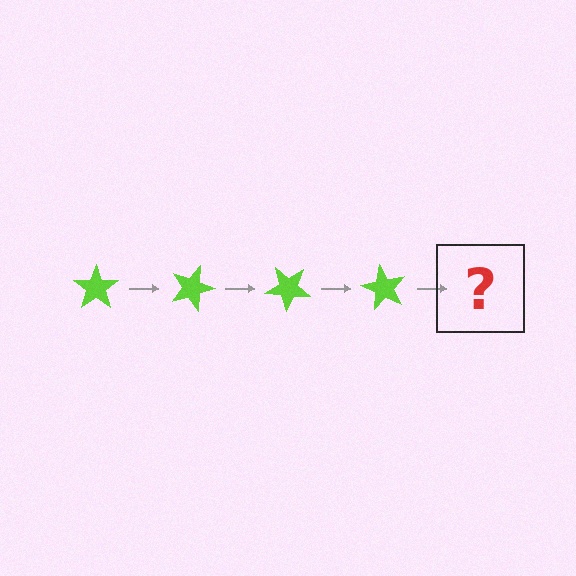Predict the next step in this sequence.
The next step is a lime star rotated 80 degrees.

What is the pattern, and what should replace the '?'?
The pattern is that the star rotates 20 degrees each step. The '?' should be a lime star rotated 80 degrees.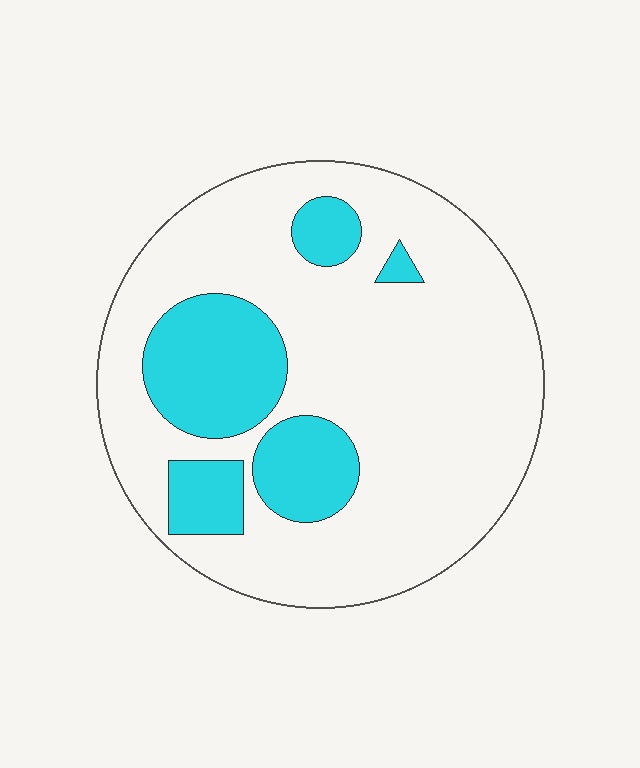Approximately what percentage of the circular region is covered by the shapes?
Approximately 25%.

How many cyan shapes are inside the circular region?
5.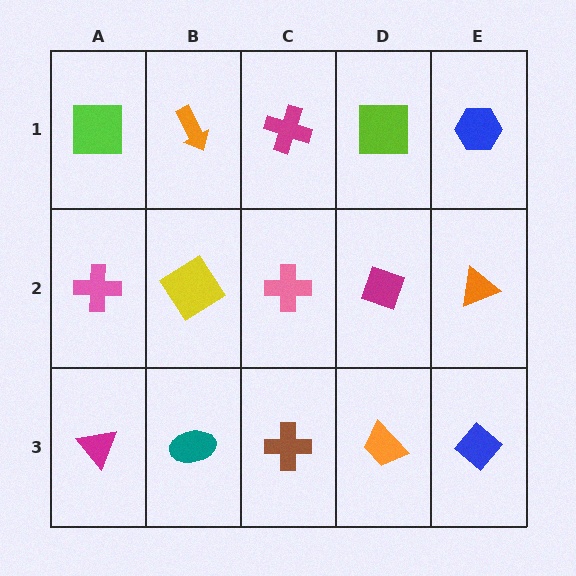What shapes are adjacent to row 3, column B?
A yellow diamond (row 2, column B), a magenta triangle (row 3, column A), a brown cross (row 3, column C).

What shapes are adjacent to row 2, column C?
A magenta cross (row 1, column C), a brown cross (row 3, column C), a yellow diamond (row 2, column B), a magenta diamond (row 2, column D).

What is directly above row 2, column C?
A magenta cross.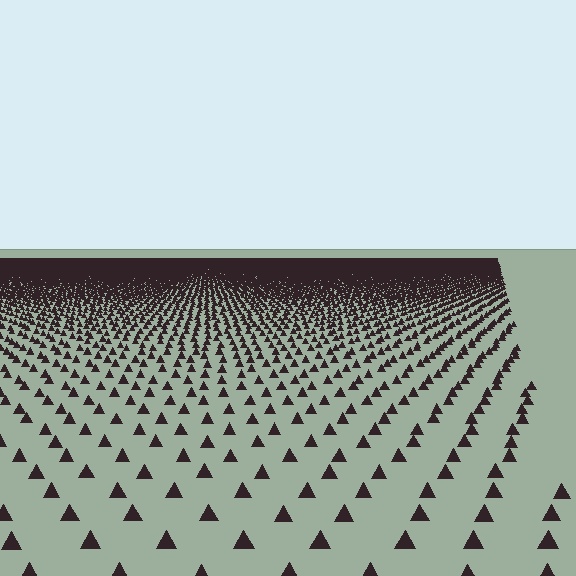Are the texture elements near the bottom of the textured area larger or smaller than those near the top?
Larger. Near the bottom, elements are closer to the viewer and appear at a bigger on-screen size.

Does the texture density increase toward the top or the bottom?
Density increases toward the top.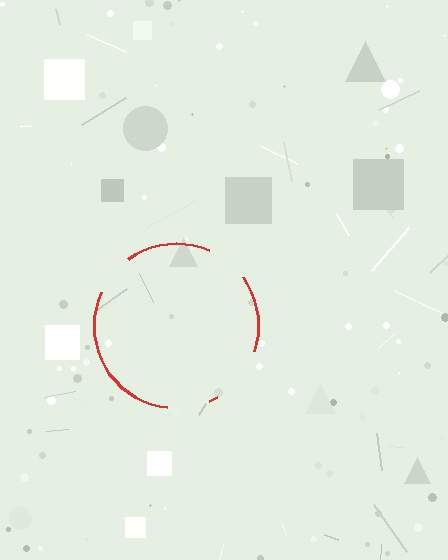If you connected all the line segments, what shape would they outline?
They would outline a circle.